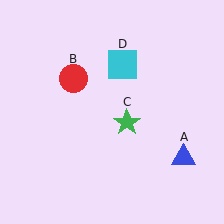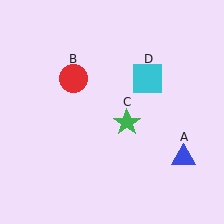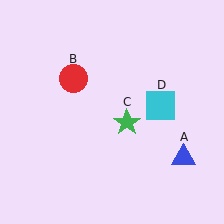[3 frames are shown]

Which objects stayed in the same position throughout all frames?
Blue triangle (object A) and red circle (object B) and green star (object C) remained stationary.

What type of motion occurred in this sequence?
The cyan square (object D) rotated clockwise around the center of the scene.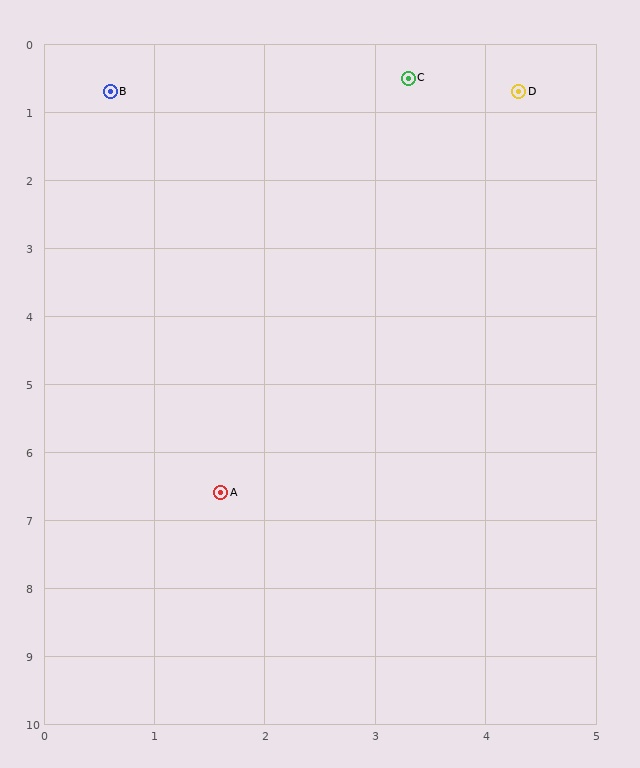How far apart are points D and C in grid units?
Points D and C are about 1.0 grid units apart.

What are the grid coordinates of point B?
Point B is at approximately (0.6, 0.7).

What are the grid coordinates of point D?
Point D is at approximately (4.3, 0.7).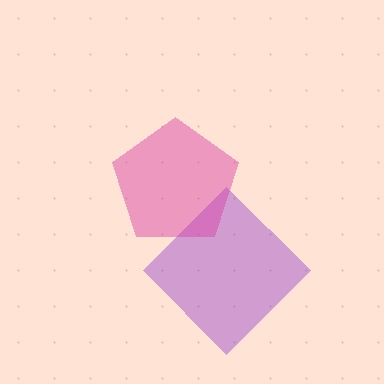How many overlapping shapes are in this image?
There are 2 overlapping shapes in the image.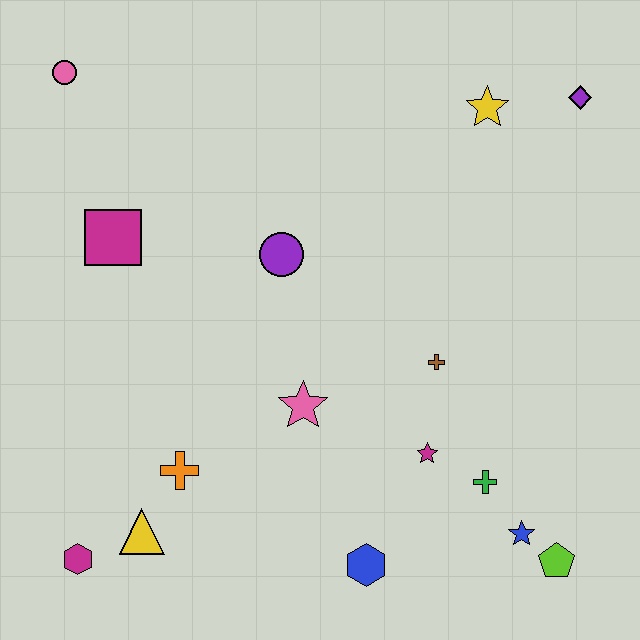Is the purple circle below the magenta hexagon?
No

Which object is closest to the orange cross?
The yellow triangle is closest to the orange cross.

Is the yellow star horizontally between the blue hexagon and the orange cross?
No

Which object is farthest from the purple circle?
The lime pentagon is farthest from the purple circle.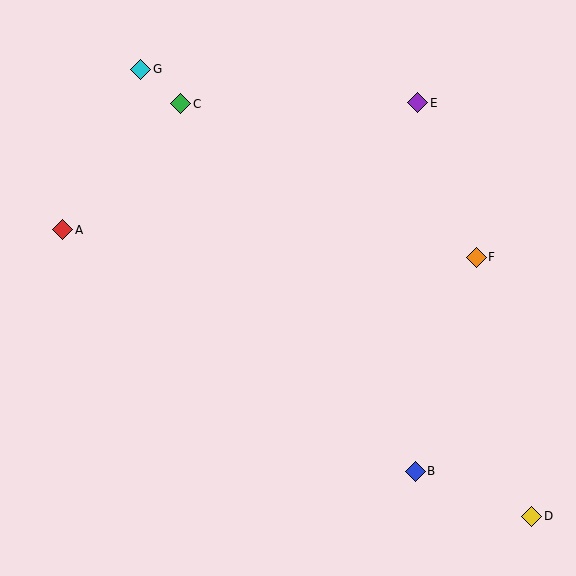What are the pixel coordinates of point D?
Point D is at (532, 516).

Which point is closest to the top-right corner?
Point E is closest to the top-right corner.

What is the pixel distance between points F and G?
The distance between F and G is 385 pixels.